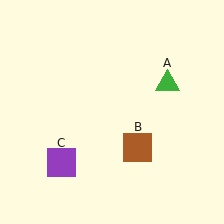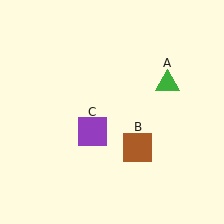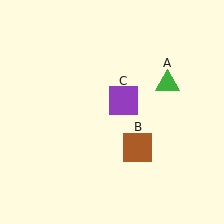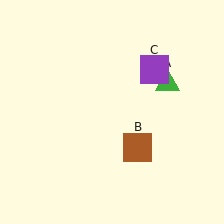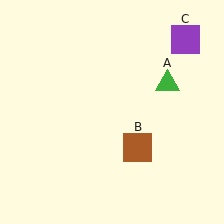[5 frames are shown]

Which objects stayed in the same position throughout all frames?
Green triangle (object A) and brown square (object B) remained stationary.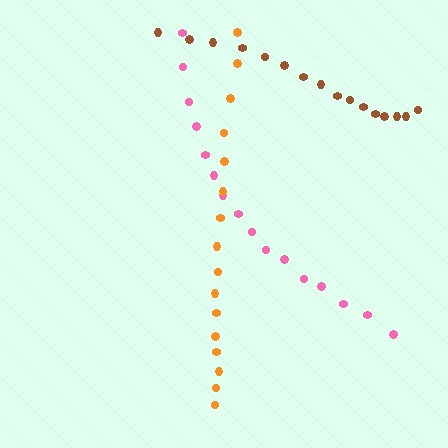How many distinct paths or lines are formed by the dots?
There are 3 distinct paths.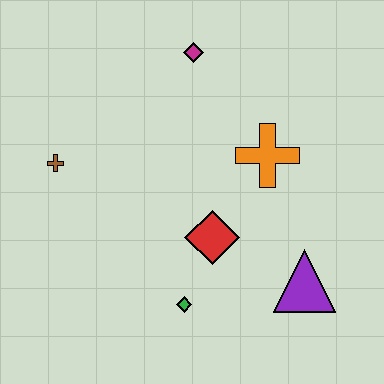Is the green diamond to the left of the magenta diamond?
Yes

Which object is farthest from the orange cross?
The brown cross is farthest from the orange cross.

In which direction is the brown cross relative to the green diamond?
The brown cross is above the green diamond.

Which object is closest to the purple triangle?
The red diamond is closest to the purple triangle.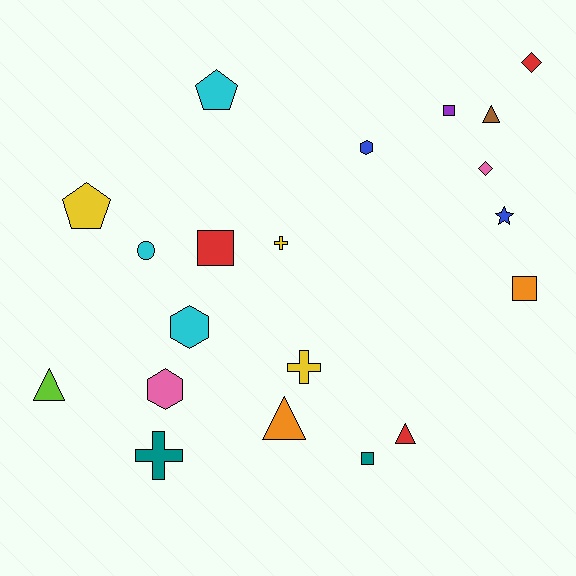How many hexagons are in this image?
There are 3 hexagons.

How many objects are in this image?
There are 20 objects.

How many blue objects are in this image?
There are 2 blue objects.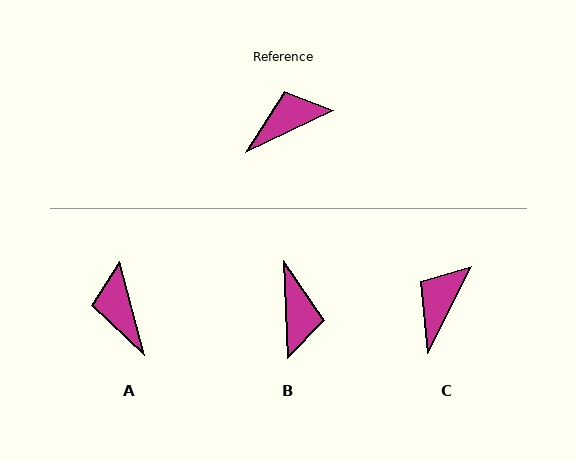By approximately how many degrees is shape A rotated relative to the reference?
Approximately 79 degrees counter-clockwise.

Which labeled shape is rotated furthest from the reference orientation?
B, about 113 degrees away.